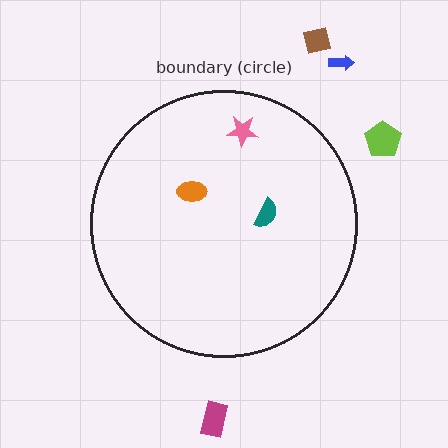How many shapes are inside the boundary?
3 inside, 4 outside.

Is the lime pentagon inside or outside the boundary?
Outside.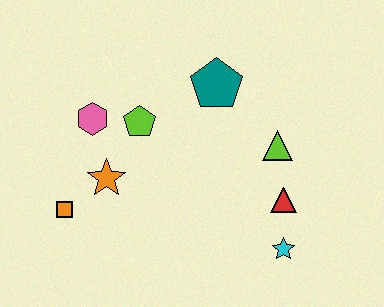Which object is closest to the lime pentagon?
The pink hexagon is closest to the lime pentagon.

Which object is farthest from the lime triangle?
The orange square is farthest from the lime triangle.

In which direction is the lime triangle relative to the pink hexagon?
The lime triangle is to the right of the pink hexagon.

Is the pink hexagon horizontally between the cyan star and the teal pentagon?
No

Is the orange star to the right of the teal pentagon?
No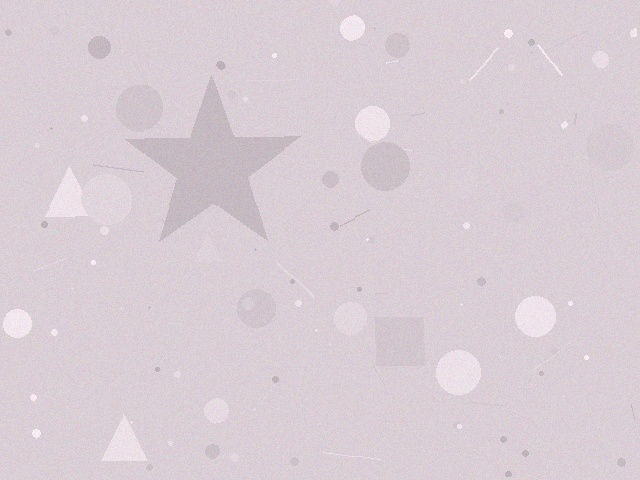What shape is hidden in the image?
A star is hidden in the image.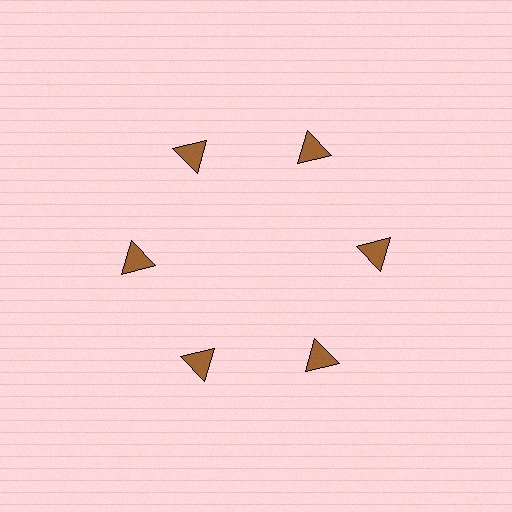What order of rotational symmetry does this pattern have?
This pattern has 6-fold rotational symmetry.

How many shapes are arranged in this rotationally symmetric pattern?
There are 6 shapes, arranged in 6 groups of 1.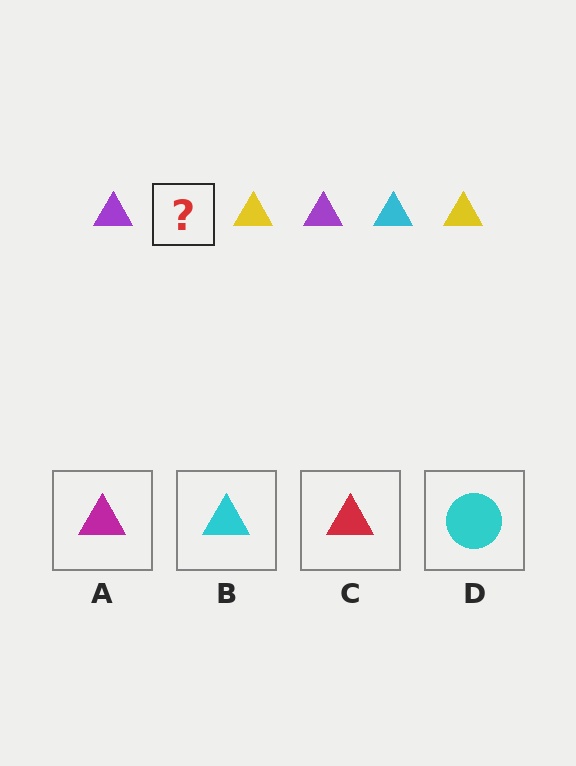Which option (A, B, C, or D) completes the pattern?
B.